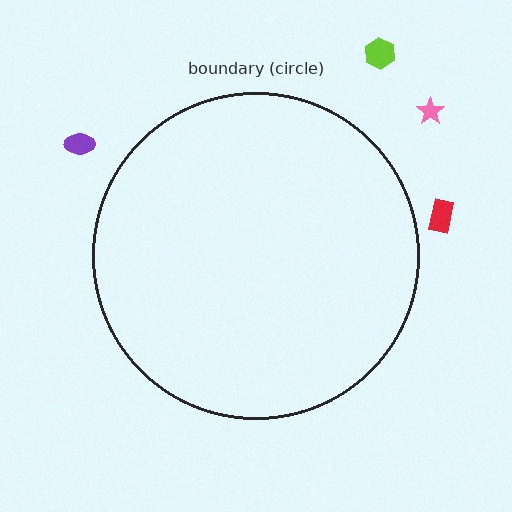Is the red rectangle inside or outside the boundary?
Outside.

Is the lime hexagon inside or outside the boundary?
Outside.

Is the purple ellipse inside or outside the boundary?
Outside.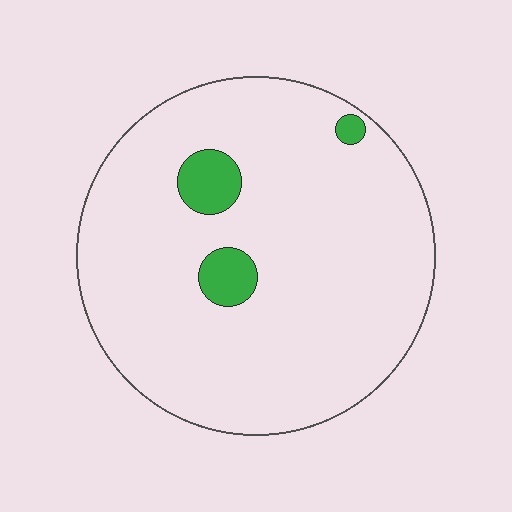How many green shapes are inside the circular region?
3.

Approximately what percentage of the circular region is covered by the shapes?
Approximately 5%.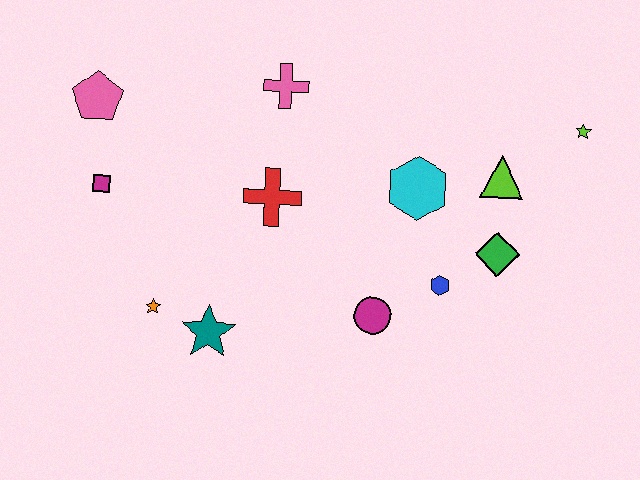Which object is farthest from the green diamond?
The pink pentagon is farthest from the green diamond.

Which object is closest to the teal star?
The orange star is closest to the teal star.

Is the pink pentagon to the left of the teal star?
Yes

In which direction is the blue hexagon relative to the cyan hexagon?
The blue hexagon is below the cyan hexagon.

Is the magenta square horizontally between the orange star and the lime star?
No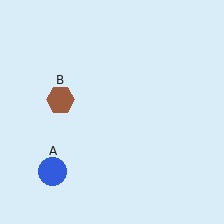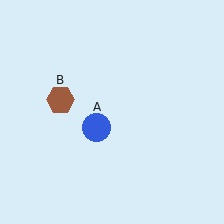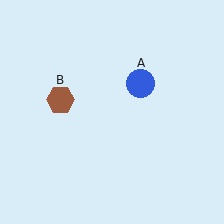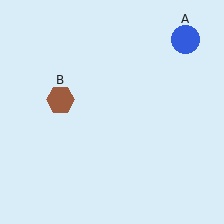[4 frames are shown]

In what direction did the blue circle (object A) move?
The blue circle (object A) moved up and to the right.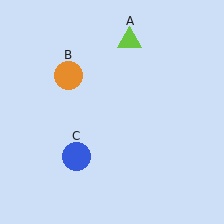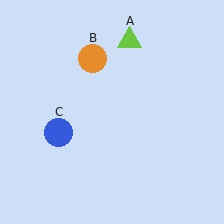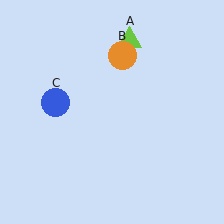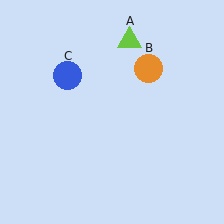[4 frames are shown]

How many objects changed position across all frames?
2 objects changed position: orange circle (object B), blue circle (object C).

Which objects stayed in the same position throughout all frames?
Lime triangle (object A) remained stationary.